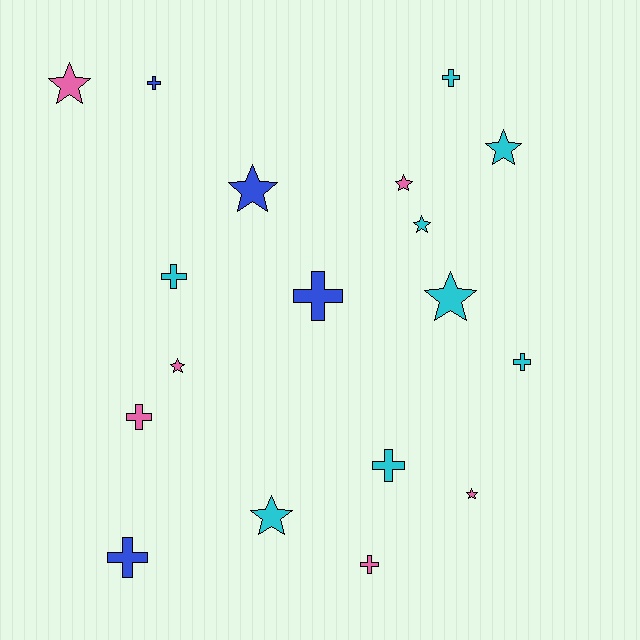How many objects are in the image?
There are 18 objects.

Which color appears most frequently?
Cyan, with 8 objects.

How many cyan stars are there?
There are 4 cyan stars.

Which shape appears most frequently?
Star, with 9 objects.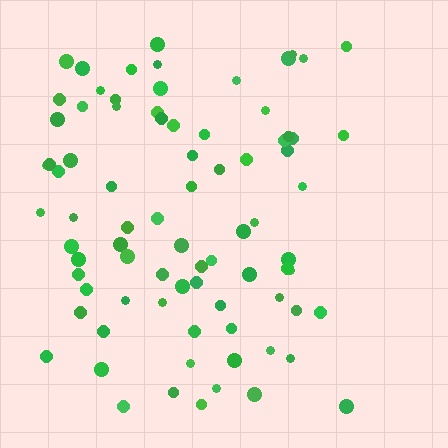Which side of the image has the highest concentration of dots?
The left.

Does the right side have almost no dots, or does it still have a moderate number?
Still a moderate number, just noticeably fewer than the left.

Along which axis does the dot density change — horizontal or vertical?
Horizontal.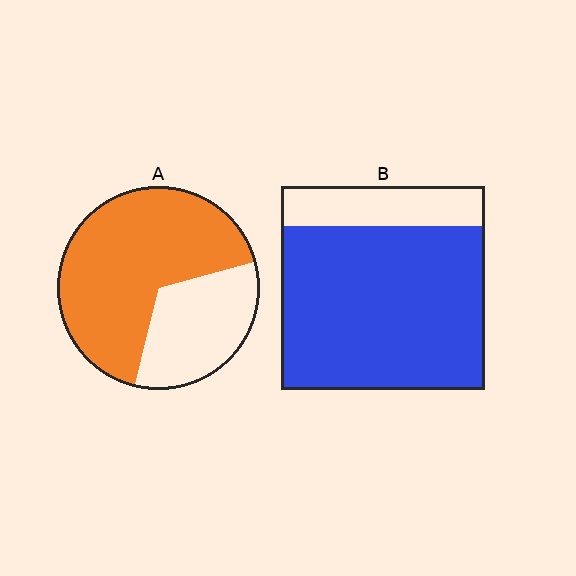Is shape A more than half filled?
Yes.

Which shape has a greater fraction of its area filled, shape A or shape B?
Shape B.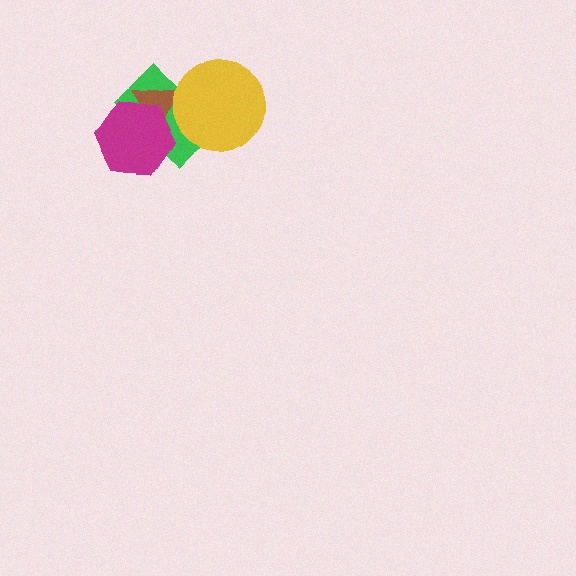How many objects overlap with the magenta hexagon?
2 objects overlap with the magenta hexagon.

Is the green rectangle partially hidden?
Yes, it is partially covered by another shape.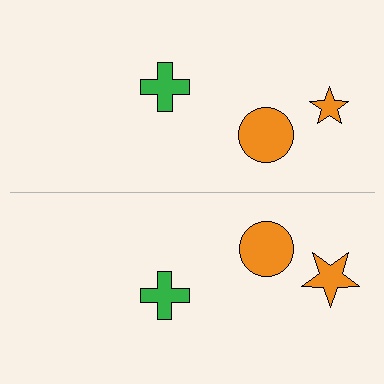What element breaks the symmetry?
The orange star on the bottom side has a different size than its mirror counterpart.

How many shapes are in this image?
There are 6 shapes in this image.